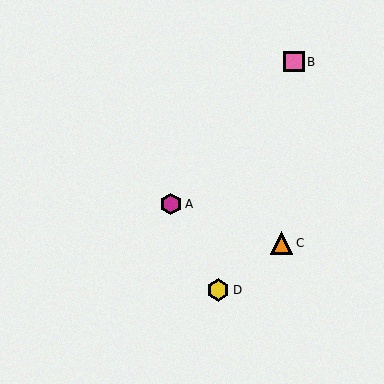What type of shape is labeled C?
Shape C is an orange triangle.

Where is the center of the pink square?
The center of the pink square is at (294, 62).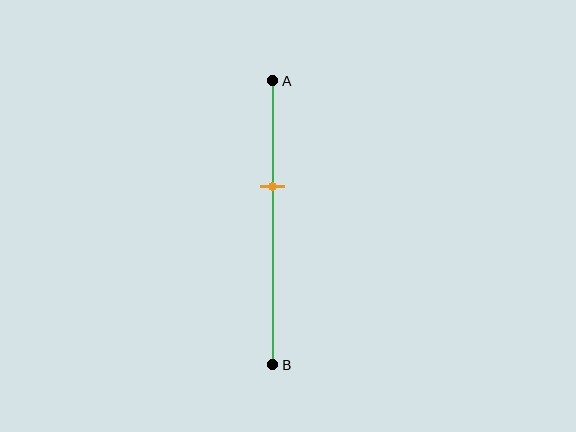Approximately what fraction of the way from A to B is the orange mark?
The orange mark is approximately 35% of the way from A to B.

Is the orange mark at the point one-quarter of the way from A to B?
No, the mark is at about 35% from A, not at the 25% one-quarter point.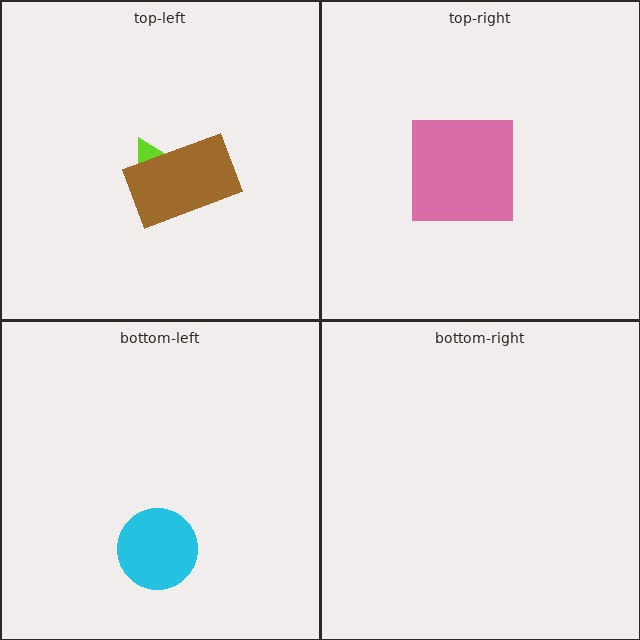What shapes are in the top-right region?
The pink square.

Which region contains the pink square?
The top-right region.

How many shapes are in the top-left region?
2.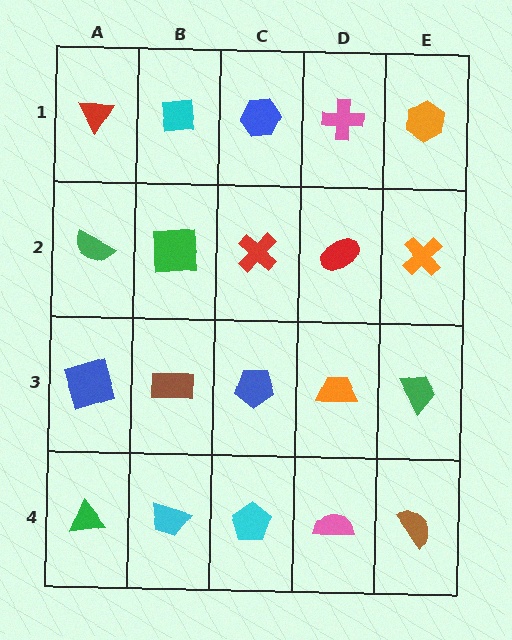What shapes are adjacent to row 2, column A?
A red triangle (row 1, column A), a blue square (row 3, column A), a green square (row 2, column B).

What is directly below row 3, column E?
A brown semicircle.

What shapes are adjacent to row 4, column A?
A blue square (row 3, column A), a cyan trapezoid (row 4, column B).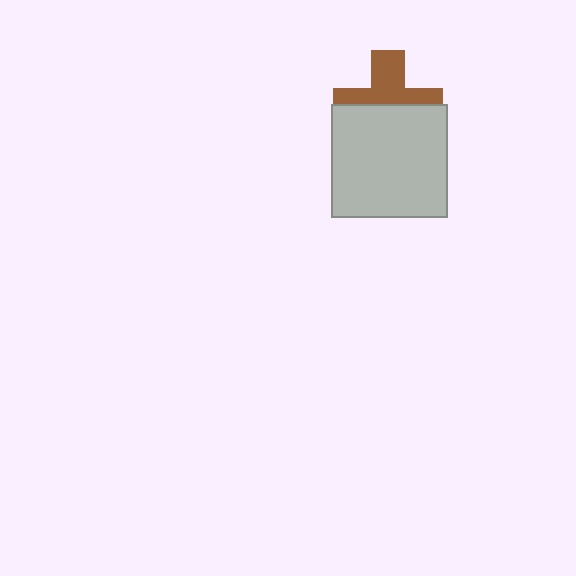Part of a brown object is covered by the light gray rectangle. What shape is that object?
It is a cross.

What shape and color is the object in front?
The object in front is a light gray rectangle.